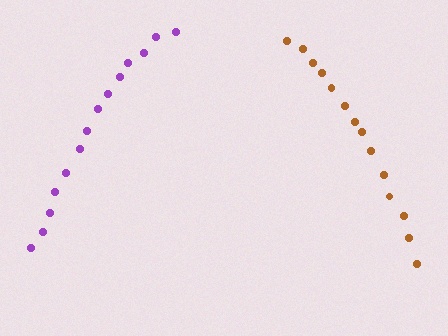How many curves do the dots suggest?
There are 2 distinct paths.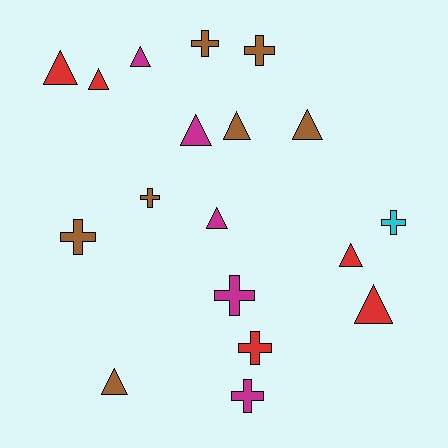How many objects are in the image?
There are 18 objects.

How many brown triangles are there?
There are 3 brown triangles.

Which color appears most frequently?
Brown, with 7 objects.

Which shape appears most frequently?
Triangle, with 10 objects.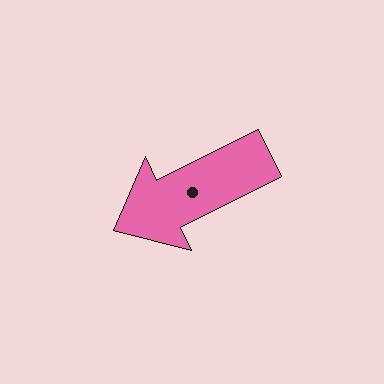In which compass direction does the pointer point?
Southwest.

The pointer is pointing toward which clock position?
Roughly 8 o'clock.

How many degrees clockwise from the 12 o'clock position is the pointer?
Approximately 244 degrees.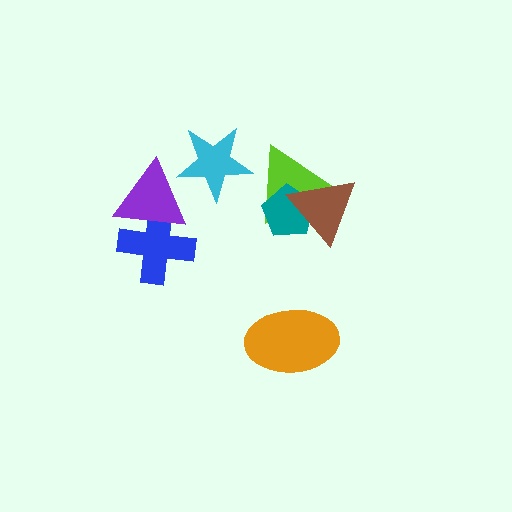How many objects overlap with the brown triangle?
2 objects overlap with the brown triangle.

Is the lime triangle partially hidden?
Yes, it is partially covered by another shape.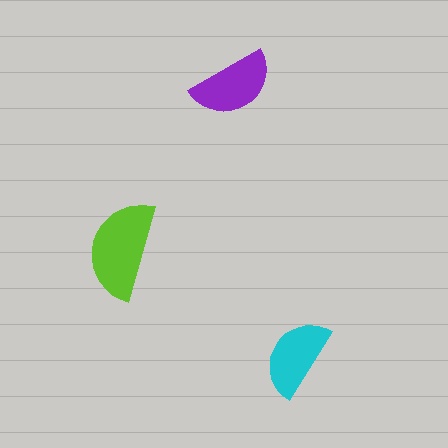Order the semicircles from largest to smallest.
the lime one, the purple one, the cyan one.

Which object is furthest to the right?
The cyan semicircle is rightmost.